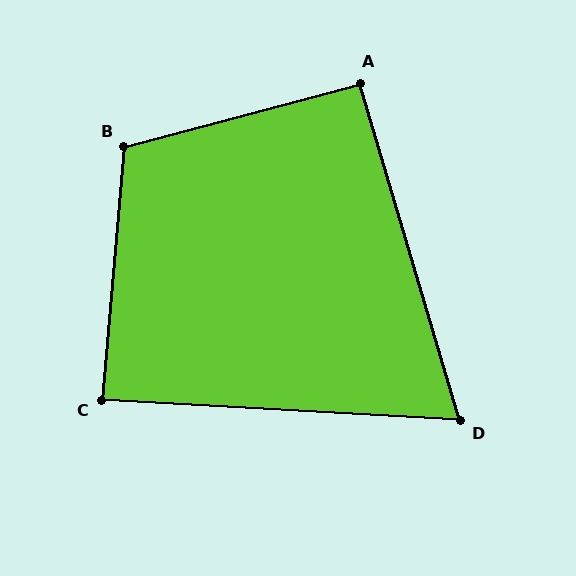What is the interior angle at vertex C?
Approximately 88 degrees (approximately right).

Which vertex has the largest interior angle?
B, at approximately 110 degrees.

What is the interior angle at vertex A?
Approximately 92 degrees (approximately right).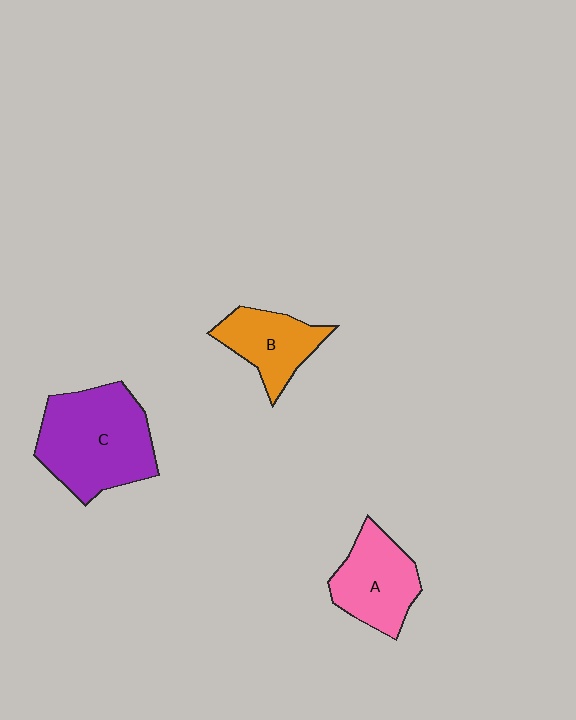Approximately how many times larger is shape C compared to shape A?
Approximately 1.6 times.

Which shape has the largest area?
Shape C (purple).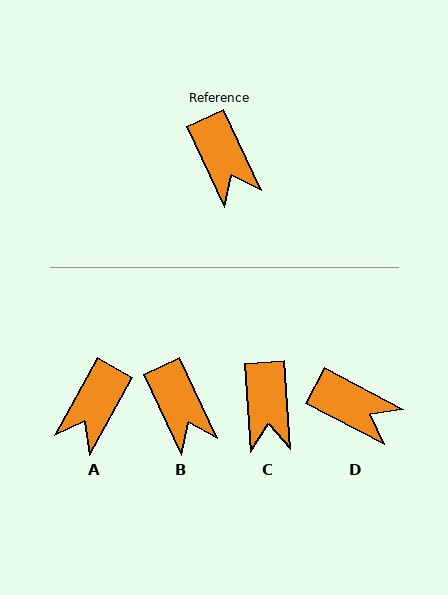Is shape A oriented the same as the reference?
No, it is off by about 54 degrees.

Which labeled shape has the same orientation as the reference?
B.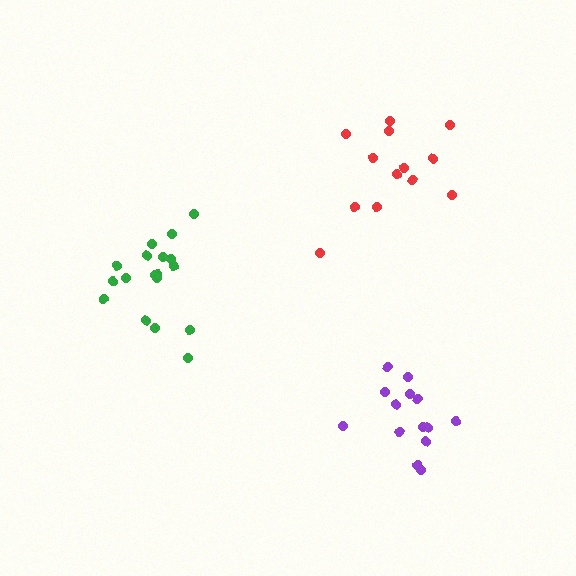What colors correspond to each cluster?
The clusters are colored: green, purple, red.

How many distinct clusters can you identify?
There are 3 distinct clusters.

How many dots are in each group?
Group 1: 18 dots, Group 2: 14 dots, Group 3: 13 dots (45 total).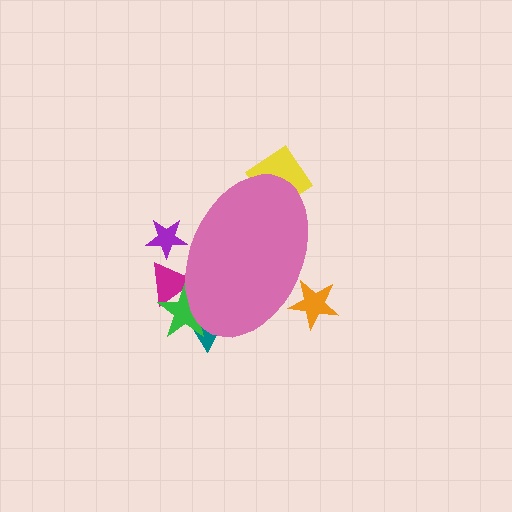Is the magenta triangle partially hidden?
Yes, the magenta triangle is partially hidden behind the pink ellipse.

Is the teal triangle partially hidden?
Yes, the teal triangle is partially hidden behind the pink ellipse.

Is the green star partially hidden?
Yes, the green star is partially hidden behind the pink ellipse.